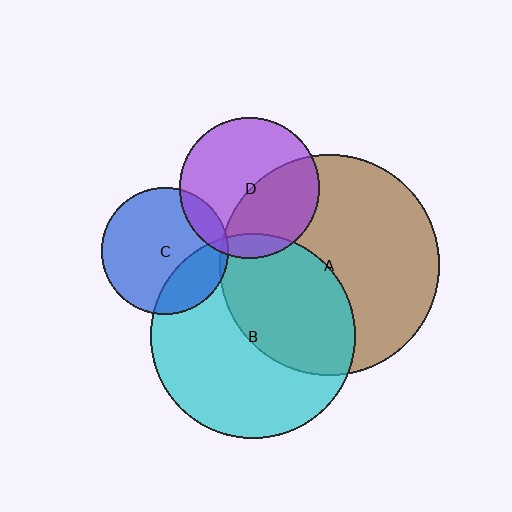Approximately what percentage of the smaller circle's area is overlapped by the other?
Approximately 45%.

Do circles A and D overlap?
Yes.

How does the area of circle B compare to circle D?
Approximately 2.1 times.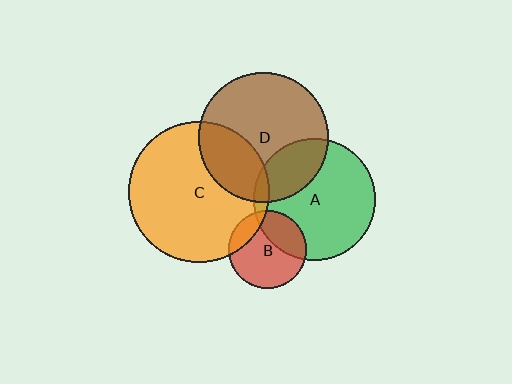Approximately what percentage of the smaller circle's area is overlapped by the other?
Approximately 5%.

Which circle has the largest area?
Circle C (orange).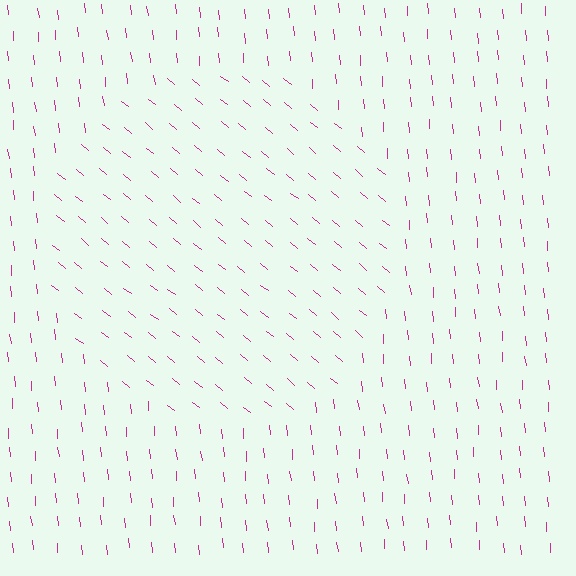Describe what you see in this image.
The image is filled with small magenta line segments. A circle region in the image has lines oriented differently from the surrounding lines, creating a visible texture boundary.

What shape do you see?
I see a circle.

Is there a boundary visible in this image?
Yes, there is a texture boundary formed by a change in line orientation.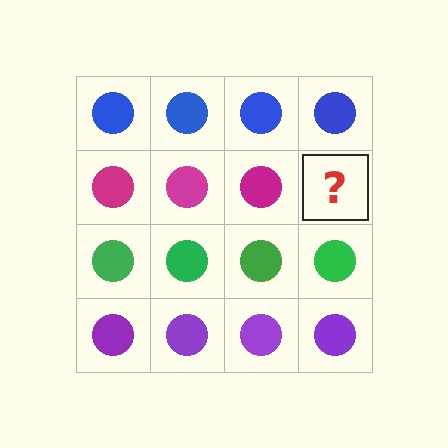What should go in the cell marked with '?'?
The missing cell should contain a magenta circle.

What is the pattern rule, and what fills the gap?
The rule is that each row has a consistent color. The gap should be filled with a magenta circle.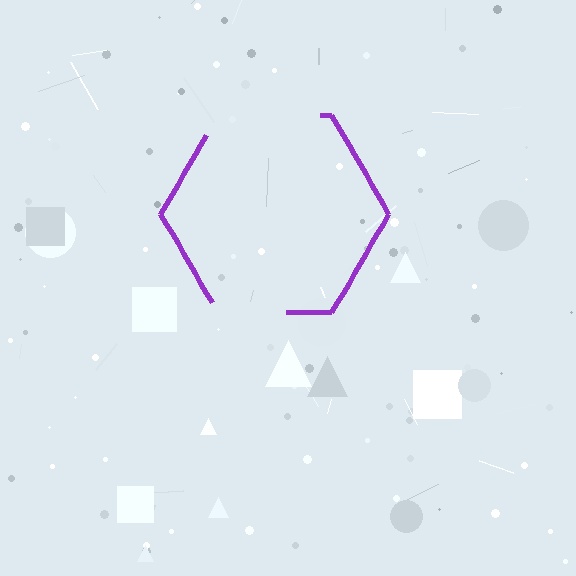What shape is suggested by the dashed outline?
The dashed outline suggests a hexagon.